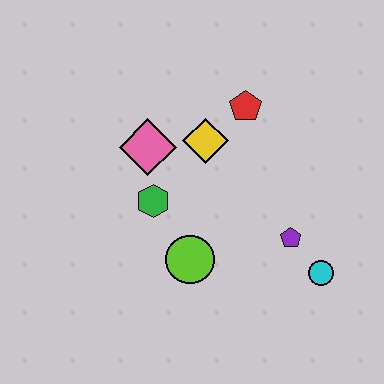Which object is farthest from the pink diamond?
The cyan circle is farthest from the pink diamond.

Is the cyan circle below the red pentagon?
Yes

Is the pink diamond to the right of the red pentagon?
No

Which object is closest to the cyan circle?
The purple pentagon is closest to the cyan circle.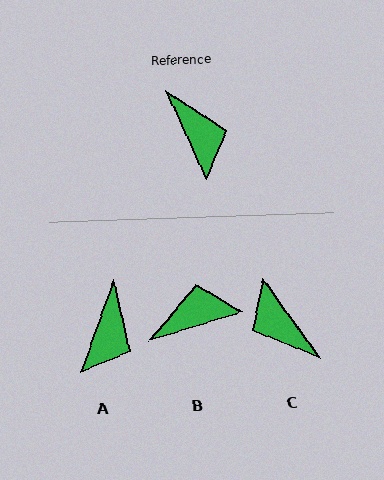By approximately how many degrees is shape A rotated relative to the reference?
Approximately 44 degrees clockwise.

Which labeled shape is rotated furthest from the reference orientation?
C, about 169 degrees away.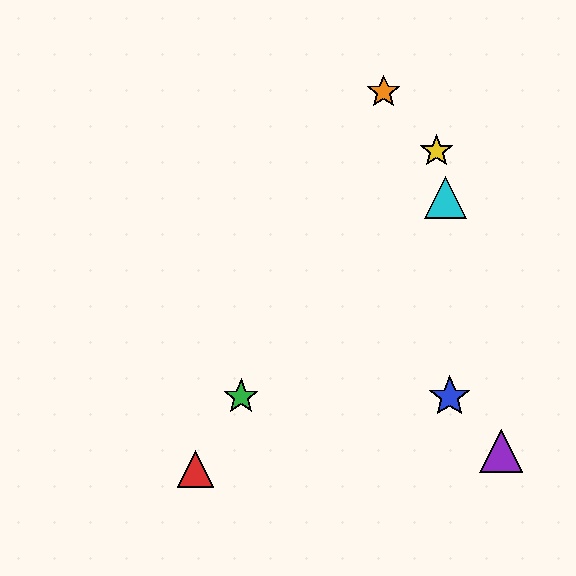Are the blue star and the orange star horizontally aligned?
No, the blue star is at y≈397 and the orange star is at y≈92.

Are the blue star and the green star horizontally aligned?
Yes, both are at y≈397.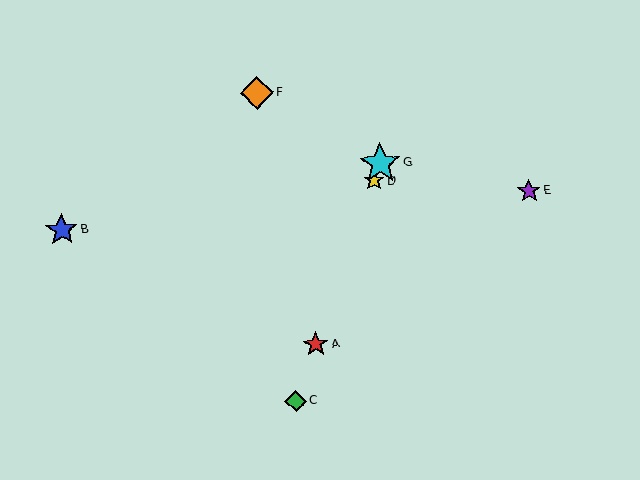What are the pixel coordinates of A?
Object A is at (316, 344).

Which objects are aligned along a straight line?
Objects A, C, D, G are aligned along a straight line.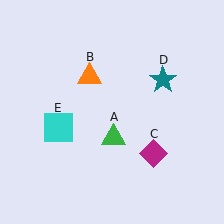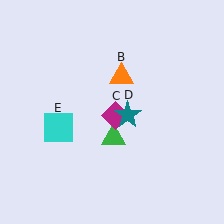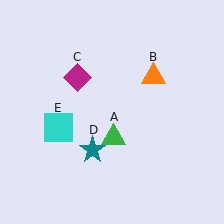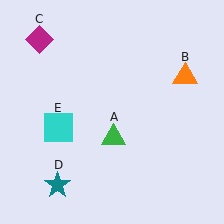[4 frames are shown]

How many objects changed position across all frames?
3 objects changed position: orange triangle (object B), magenta diamond (object C), teal star (object D).